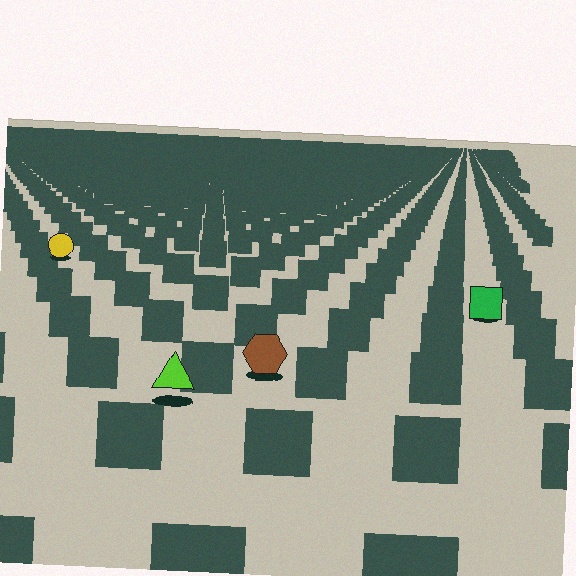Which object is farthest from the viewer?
The yellow circle is farthest from the viewer. It appears smaller and the ground texture around it is denser.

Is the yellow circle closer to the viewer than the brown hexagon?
No. The brown hexagon is closer — you can tell from the texture gradient: the ground texture is coarser near it.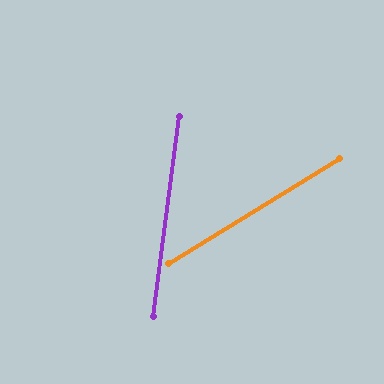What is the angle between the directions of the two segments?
Approximately 51 degrees.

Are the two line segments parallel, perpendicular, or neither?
Neither parallel nor perpendicular — they differ by about 51°.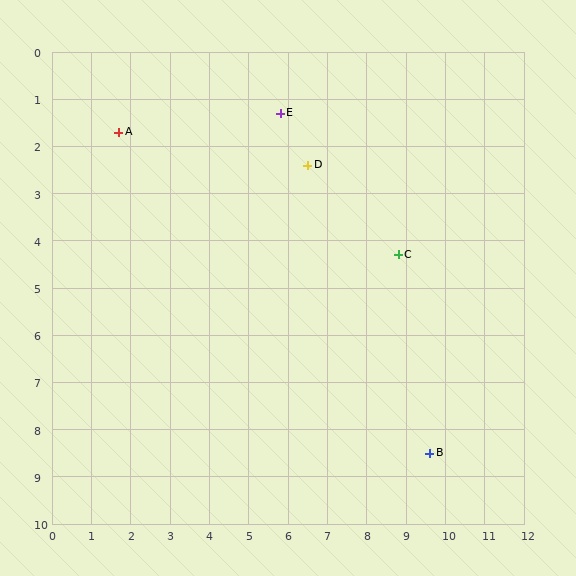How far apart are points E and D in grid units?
Points E and D are about 1.3 grid units apart.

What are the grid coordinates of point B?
Point B is at approximately (9.6, 8.5).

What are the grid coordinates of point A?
Point A is at approximately (1.7, 1.7).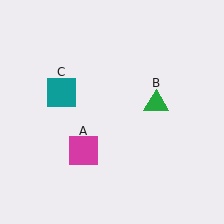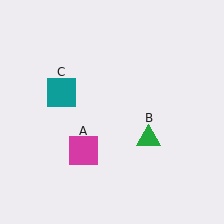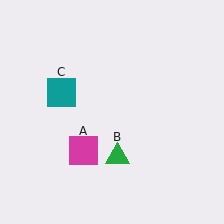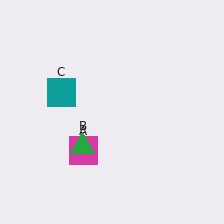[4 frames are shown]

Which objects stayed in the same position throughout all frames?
Magenta square (object A) and teal square (object C) remained stationary.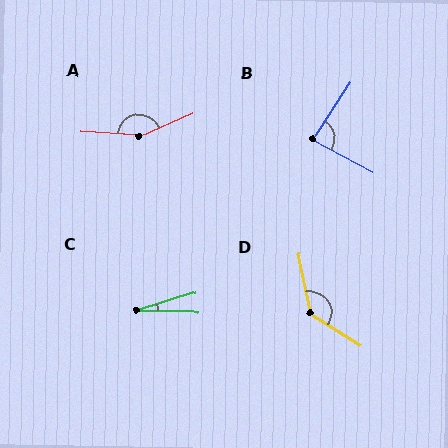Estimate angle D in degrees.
Approximately 134 degrees.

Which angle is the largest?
A, at approximately 153 degrees.